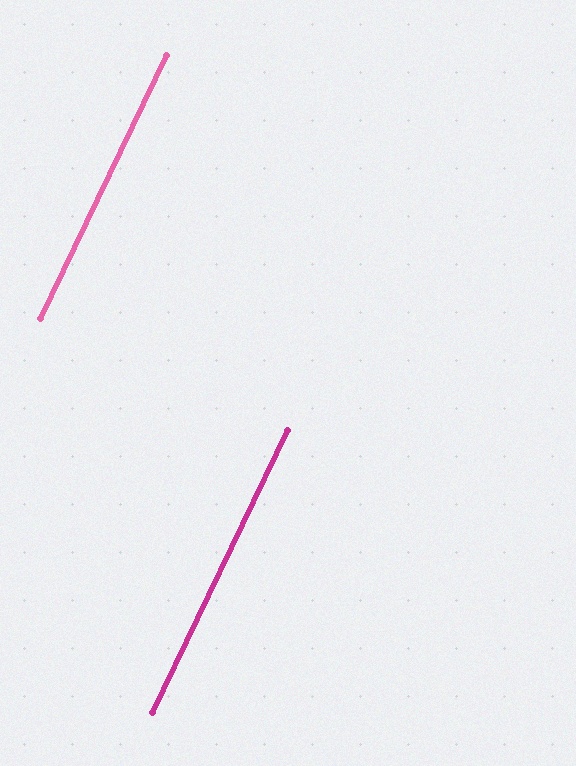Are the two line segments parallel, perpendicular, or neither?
Parallel — their directions differ by only 0.1°.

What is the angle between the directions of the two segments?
Approximately 0 degrees.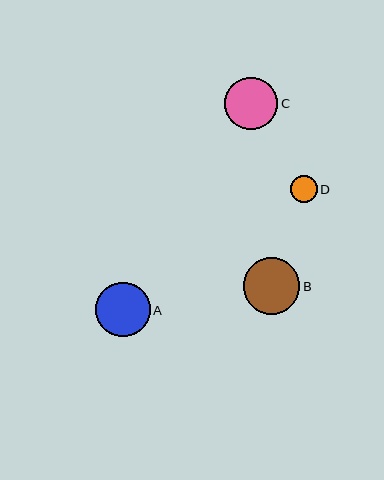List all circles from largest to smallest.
From largest to smallest: B, A, C, D.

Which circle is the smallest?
Circle D is the smallest with a size of approximately 27 pixels.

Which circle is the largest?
Circle B is the largest with a size of approximately 56 pixels.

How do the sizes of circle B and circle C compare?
Circle B and circle C are approximately the same size.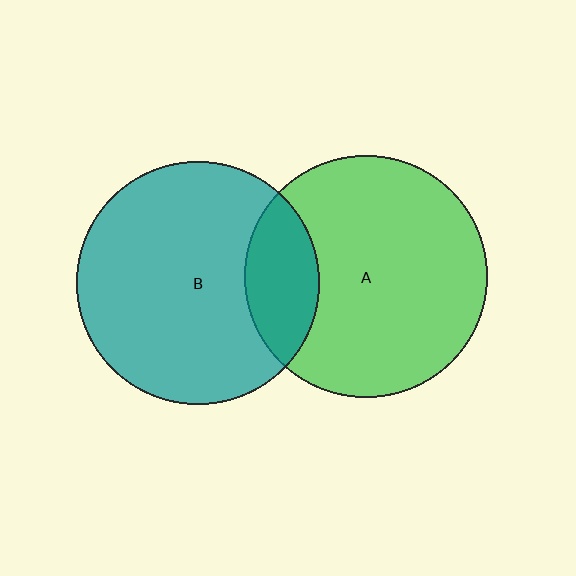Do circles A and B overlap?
Yes.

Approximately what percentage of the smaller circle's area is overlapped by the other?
Approximately 20%.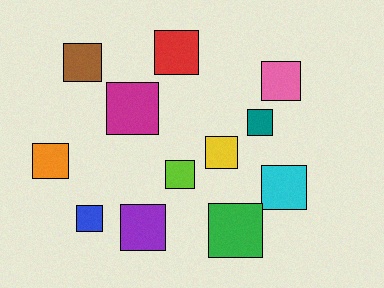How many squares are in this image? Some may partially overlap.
There are 12 squares.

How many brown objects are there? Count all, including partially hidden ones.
There is 1 brown object.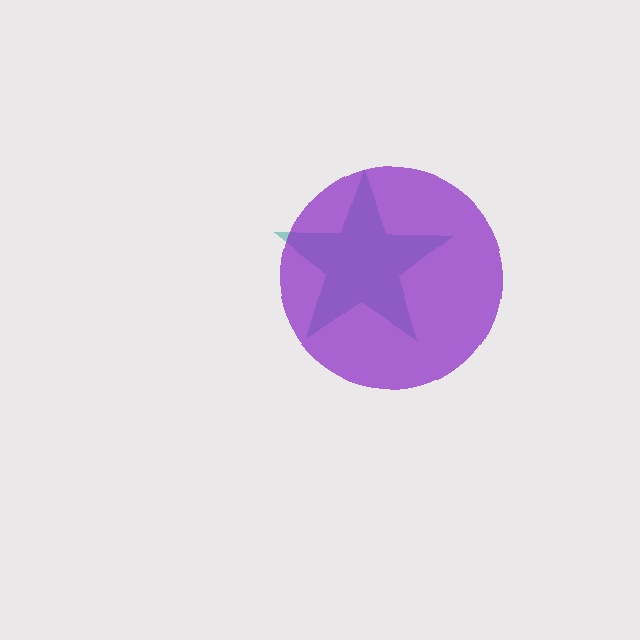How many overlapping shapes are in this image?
There are 2 overlapping shapes in the image.